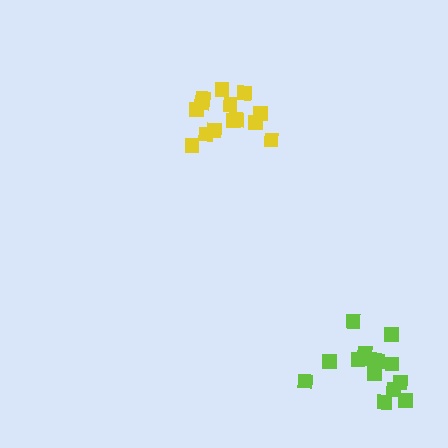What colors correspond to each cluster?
The clusters are colored: lime, yellow.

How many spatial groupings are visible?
There are 2 spatial groupings.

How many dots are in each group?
Group 1: 14 dots, Group 2: 14 dots (28 total).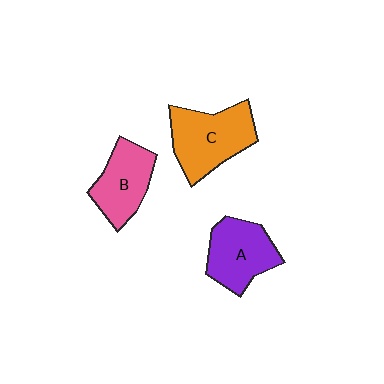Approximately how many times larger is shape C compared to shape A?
Approximately 1.2 times.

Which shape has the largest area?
Shape C (orange).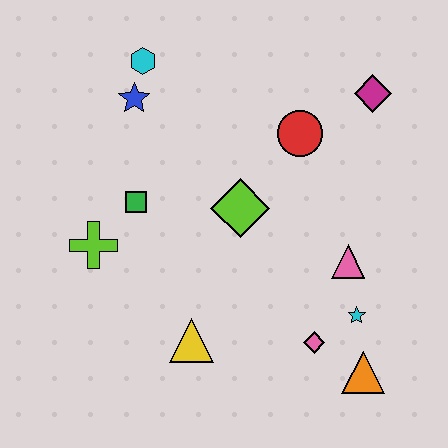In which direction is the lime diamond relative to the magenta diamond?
The lime diamond is to the left of the magenta diamond.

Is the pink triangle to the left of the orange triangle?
Yes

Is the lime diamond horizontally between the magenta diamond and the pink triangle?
No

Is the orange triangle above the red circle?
No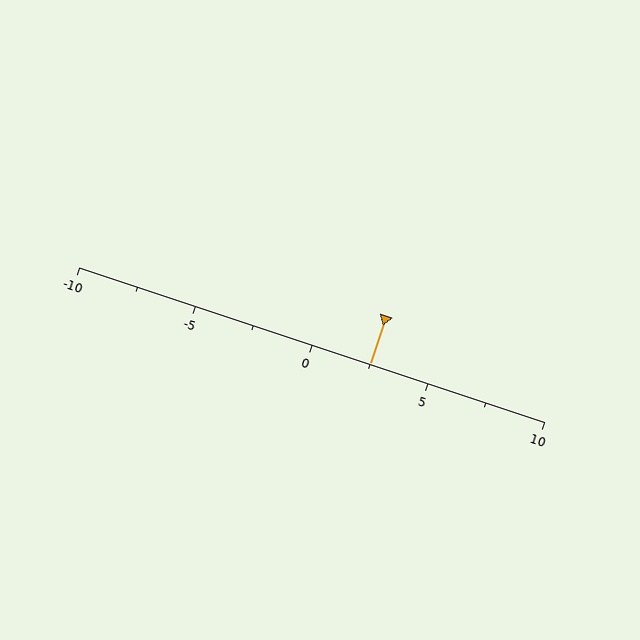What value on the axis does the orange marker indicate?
The marker indicates approximately 2.5.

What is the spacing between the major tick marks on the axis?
The major ticks are spaced 5 apart.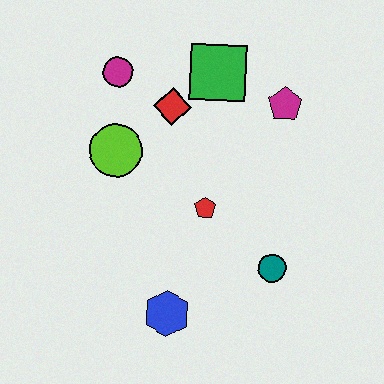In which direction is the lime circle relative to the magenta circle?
The lime circle is below the magenta circle.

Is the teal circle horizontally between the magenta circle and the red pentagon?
No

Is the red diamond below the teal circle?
No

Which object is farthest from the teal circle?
The magenta circle is farthest from the teal circle.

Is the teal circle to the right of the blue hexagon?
Yes